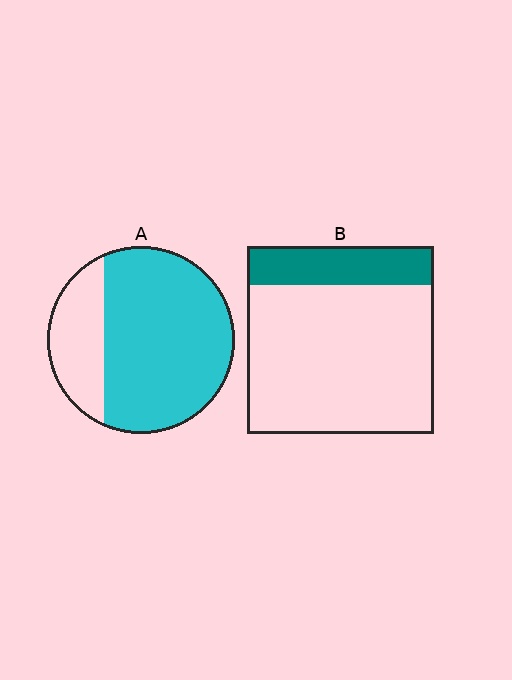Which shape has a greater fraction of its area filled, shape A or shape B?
Shape A.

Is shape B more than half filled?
No.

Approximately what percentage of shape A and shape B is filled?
A is approximately 75% and B is approximately 20%.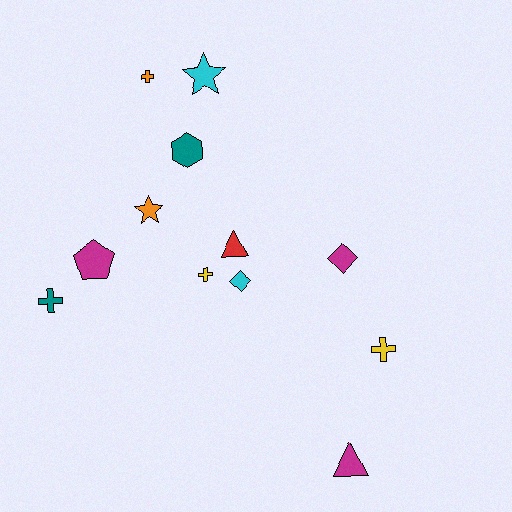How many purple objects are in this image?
There are no purple objects.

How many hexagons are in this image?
There is 1 hexagon.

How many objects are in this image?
There are 12 objects.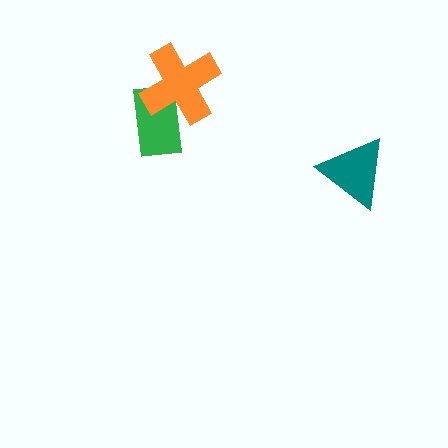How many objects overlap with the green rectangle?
1 object overlaps with the green rectangle.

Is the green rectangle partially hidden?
Yes, it is partially covered by another shape.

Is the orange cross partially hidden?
No, no other shape covers it.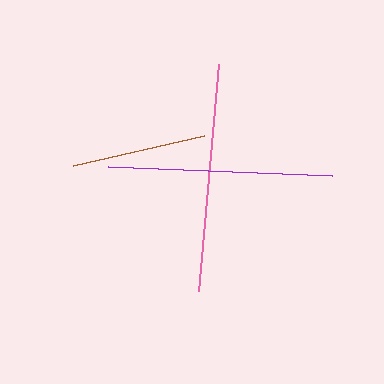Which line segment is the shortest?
The brown line is the shortest at approximately 135 pixels.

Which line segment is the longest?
The pink line is the longest at approximately 228 pixels.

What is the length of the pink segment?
The pink segment is approximately 228 pixels long.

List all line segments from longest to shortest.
From longest to shortest: pink, purple, brown.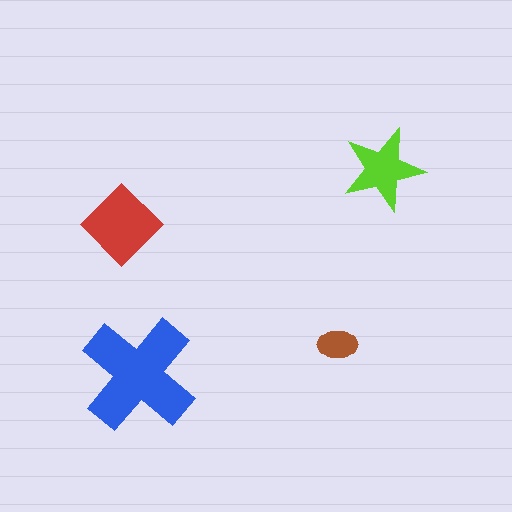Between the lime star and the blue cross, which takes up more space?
The blue cross.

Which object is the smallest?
The brown ellipse.